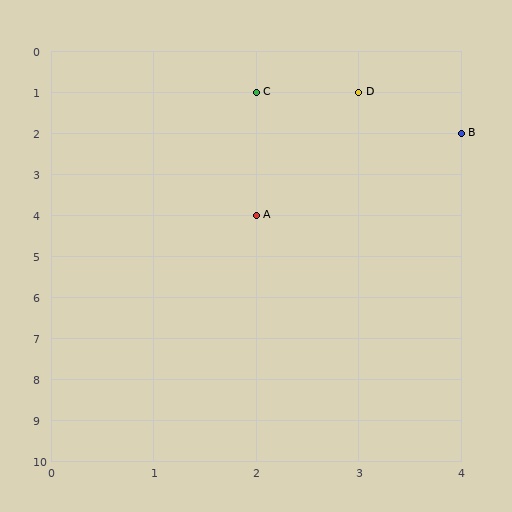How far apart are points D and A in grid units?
Points D and A are 1 column and 3 rows apart (about 3.2 grid units diagonally).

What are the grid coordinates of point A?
Point A is at grid coordinates (2, 4).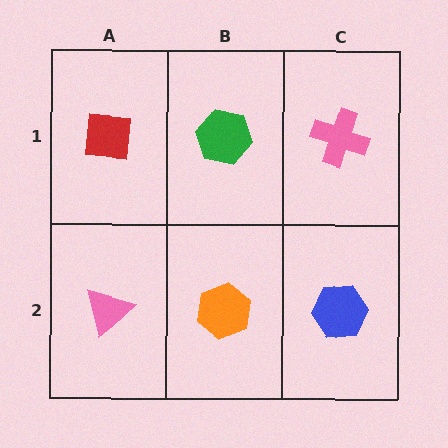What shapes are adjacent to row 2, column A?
A red square (row 1, column A), an orange hexagon (row 2, column B).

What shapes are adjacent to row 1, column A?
A pink triangle (row 2, column A), a green hexagon (row 1, column B).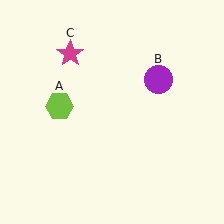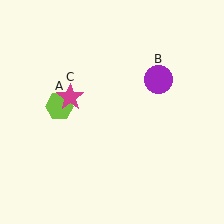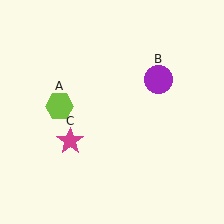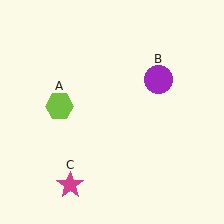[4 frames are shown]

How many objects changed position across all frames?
1 object changed position: magenta star (object C).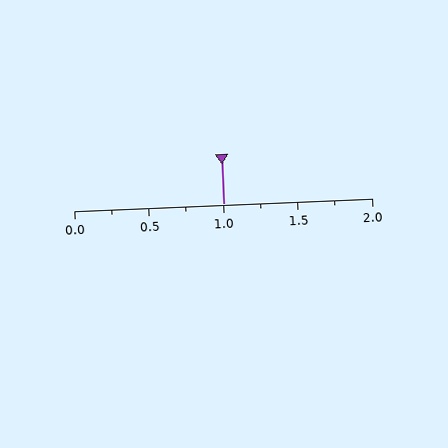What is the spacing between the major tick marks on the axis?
The major ticks are spaced 0.5 apart.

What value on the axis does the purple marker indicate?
The marker indicates approximately 1.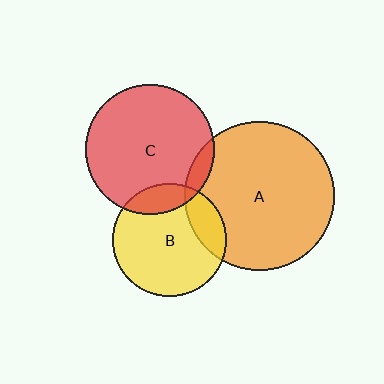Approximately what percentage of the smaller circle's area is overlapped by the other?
Approximately 15%.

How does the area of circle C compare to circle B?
Approximately 1.3 times.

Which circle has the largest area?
Circle A (orange).